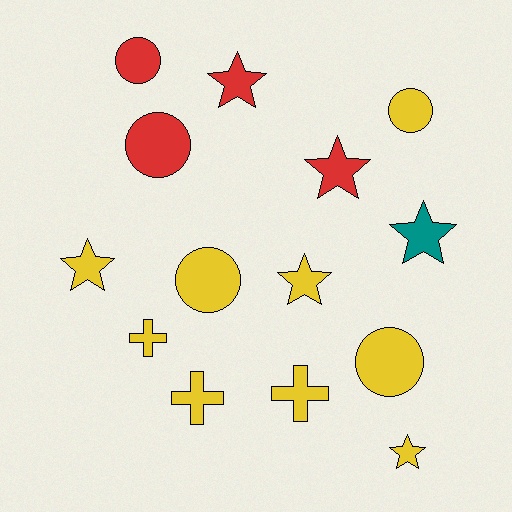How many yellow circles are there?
There are 3 yellow circles.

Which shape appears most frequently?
Star, with 6 objects.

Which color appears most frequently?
Yellow, with 9 objects.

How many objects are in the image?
There are 14 objects.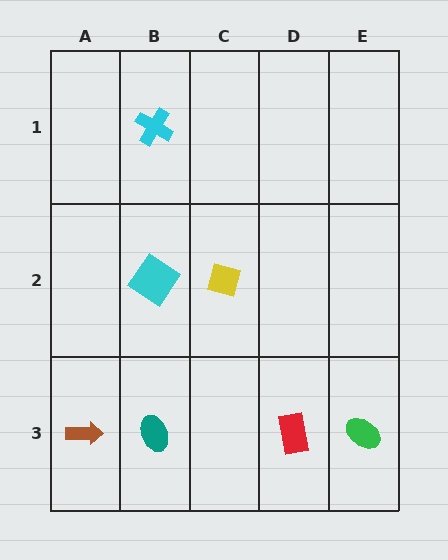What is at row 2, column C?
A yellow diamond.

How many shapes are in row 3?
4 shapes.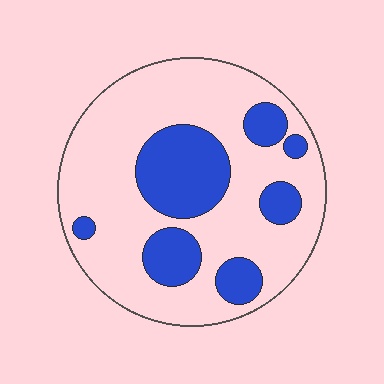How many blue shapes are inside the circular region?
7.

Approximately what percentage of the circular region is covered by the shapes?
Approximately 30%.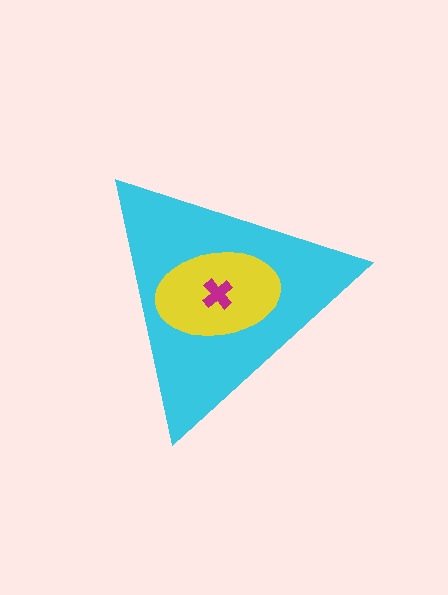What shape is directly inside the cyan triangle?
The yellow ellipse.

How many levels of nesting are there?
3.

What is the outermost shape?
The cyan triangle.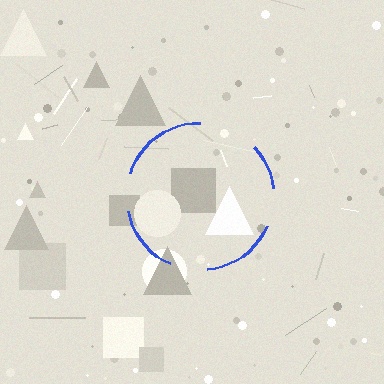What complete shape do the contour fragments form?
The contour fragments form a circle.